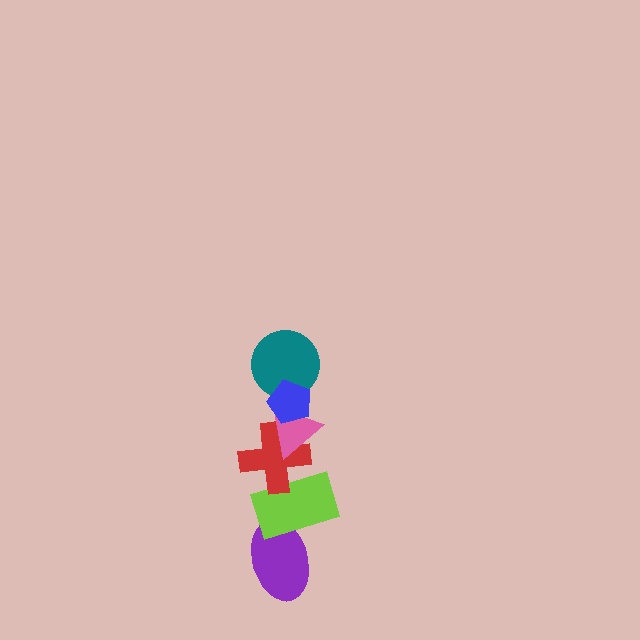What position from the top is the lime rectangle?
The lime rectangle is 5th from the top.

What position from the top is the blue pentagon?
The blue pentagon is 1st from the top.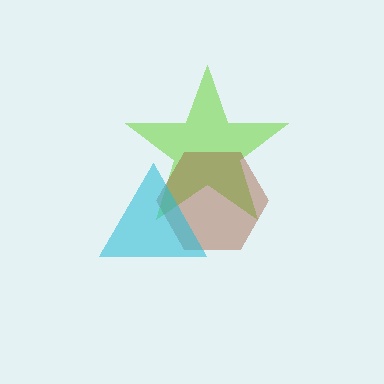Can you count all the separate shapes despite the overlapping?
Yes, there are 3 separate shapes.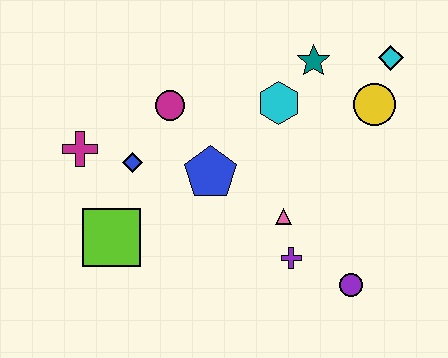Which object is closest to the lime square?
The blue diamond is closest to the lime square.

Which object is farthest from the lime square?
The cyan diamond is farthest from the lime square.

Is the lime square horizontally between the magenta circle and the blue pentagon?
No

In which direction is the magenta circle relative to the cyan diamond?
The magenta circle is to the left of the cyan diamond.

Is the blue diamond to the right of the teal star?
No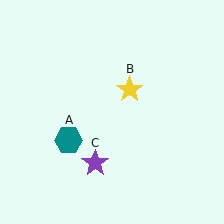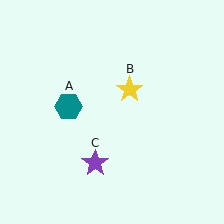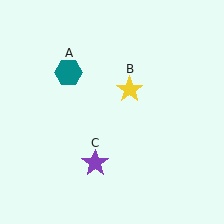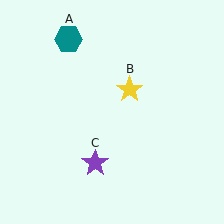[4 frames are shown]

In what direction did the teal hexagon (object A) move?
The teal hexagon (object A) moved up.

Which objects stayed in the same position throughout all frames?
Yellow star (object B) and purple star (object C) remained stationary.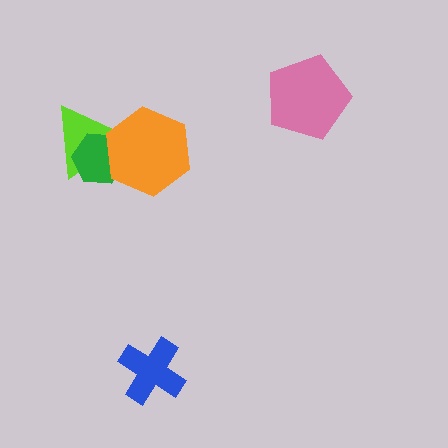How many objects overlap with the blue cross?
0 objects overlap with the blue cross.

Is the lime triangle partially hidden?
Yes, it is partially covered by another shape.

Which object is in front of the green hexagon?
The orange hexagon is in front of the green hexagon.